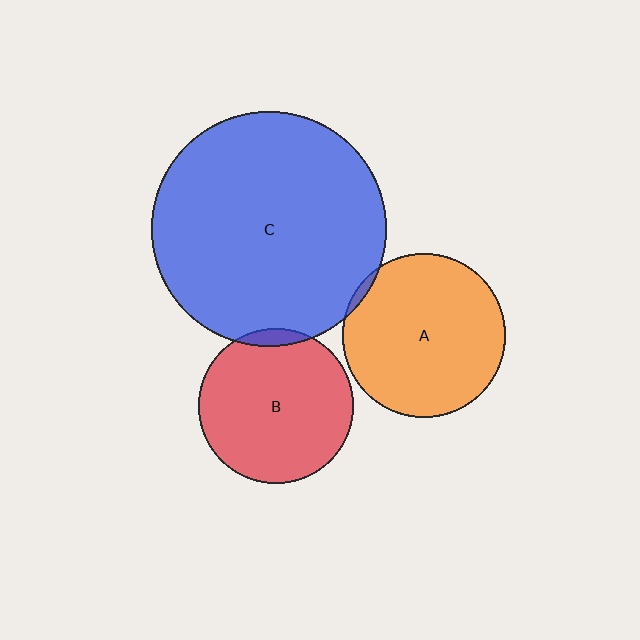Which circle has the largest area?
Circle C (blue).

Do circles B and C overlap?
Yes.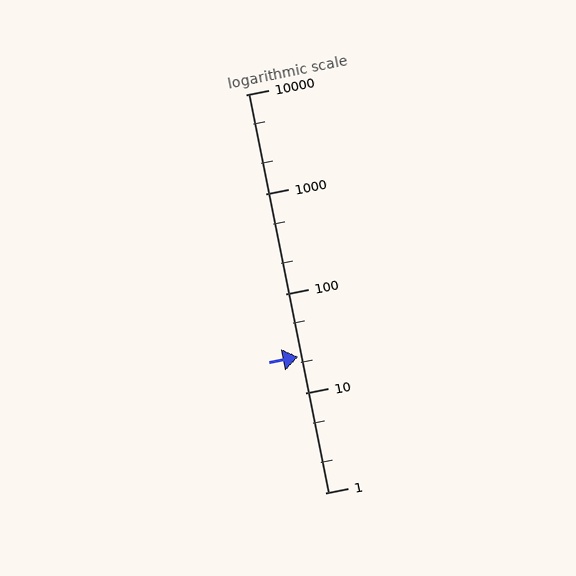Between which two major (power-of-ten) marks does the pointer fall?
The pointer is between 10 and 100.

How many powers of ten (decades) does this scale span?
The scale spans 4 decades, from 1 to 10000.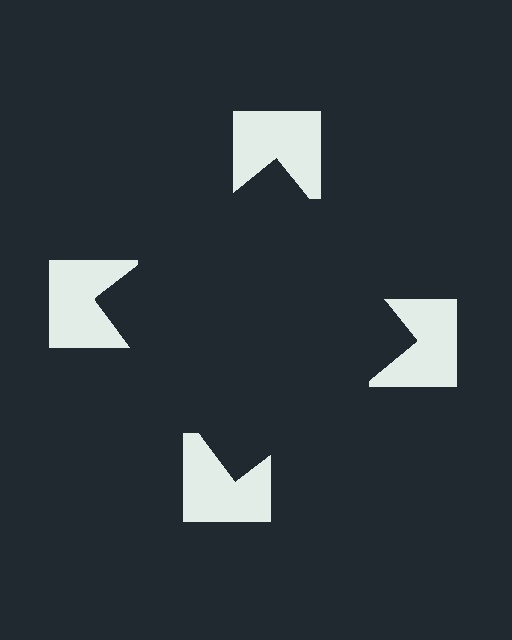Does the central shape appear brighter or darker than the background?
It typically appears slightly darker than the background, even though no actual brightness change is drawn.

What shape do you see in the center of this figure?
An illusory square — its edges are inferred from the aligned wedge cuts in the notched squares, not physically drawn.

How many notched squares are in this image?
There are 4 — one at each vertex of the illusory square.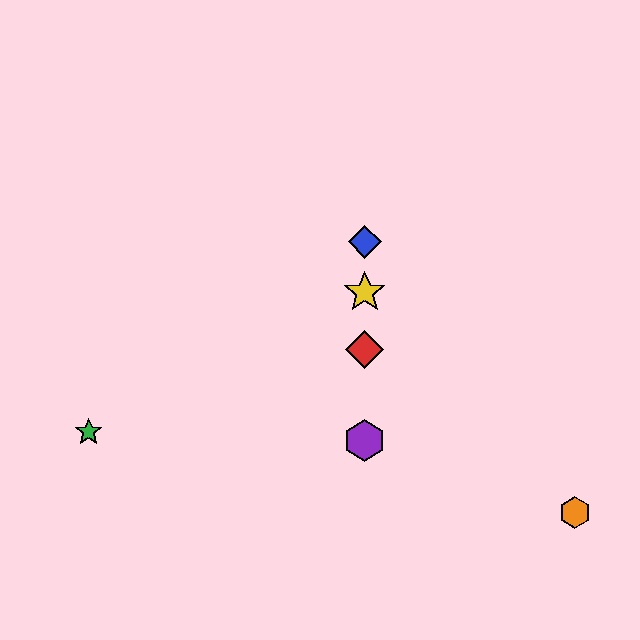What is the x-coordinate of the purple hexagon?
The purple hexagon is at x≈365.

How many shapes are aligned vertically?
4 shapes (the red diamond, the blue diamond, the yellow star, the purple hexagon) are aligned vertically.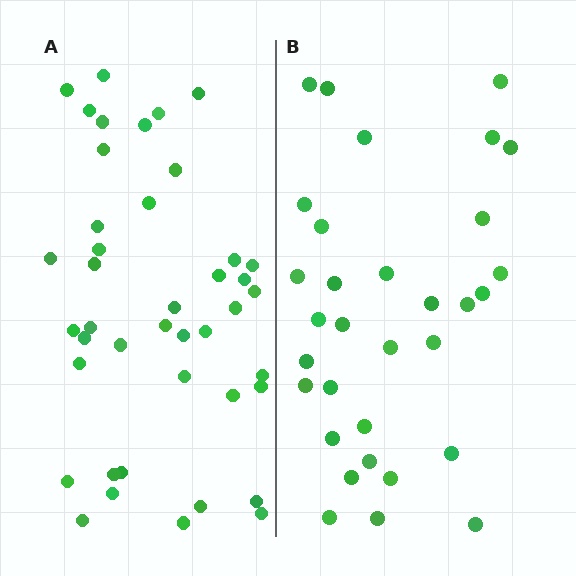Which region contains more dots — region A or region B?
Region A (the left region) has more dots.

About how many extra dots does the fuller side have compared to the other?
Region A has roughly 10 or so more dots than region B.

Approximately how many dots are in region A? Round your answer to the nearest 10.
About 40 dots. (The exact count is 42, which rounds to 40.)